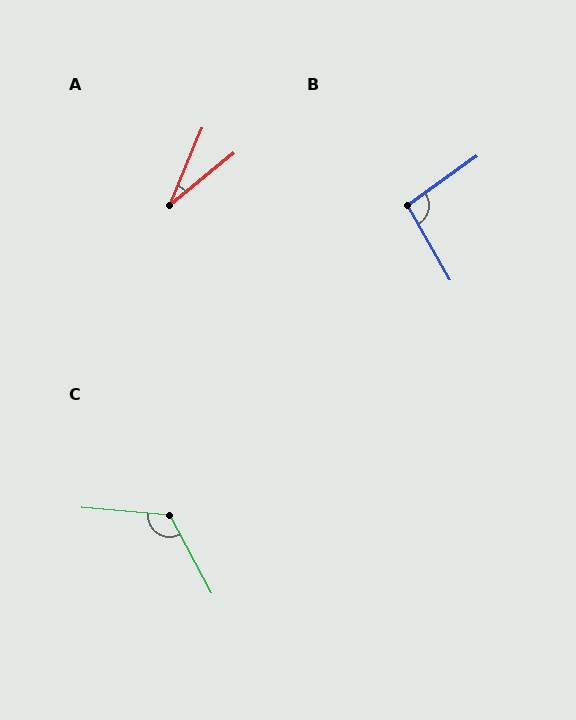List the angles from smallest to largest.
A (28°), B (96°), C (124°).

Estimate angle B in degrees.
Approximately 96 degrees.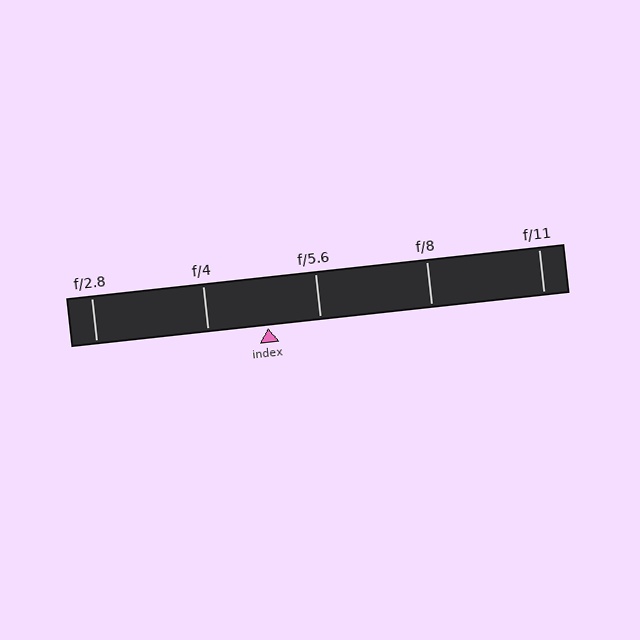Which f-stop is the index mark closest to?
The index mark is closest to f/5.6.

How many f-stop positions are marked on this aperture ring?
There are 5 f-stop positions marked.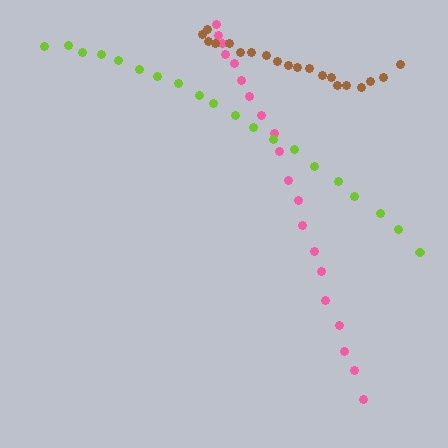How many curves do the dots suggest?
There are 3 distinct paths.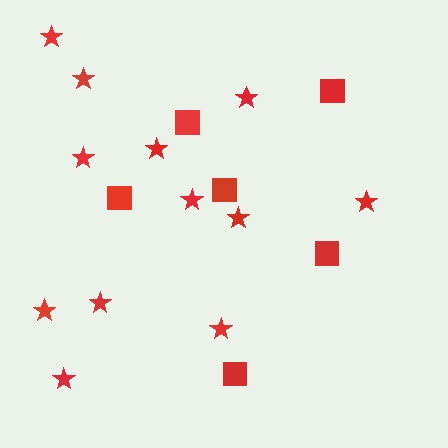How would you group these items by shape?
There are 2 groups: one group of stars (12) and one group of squares (6).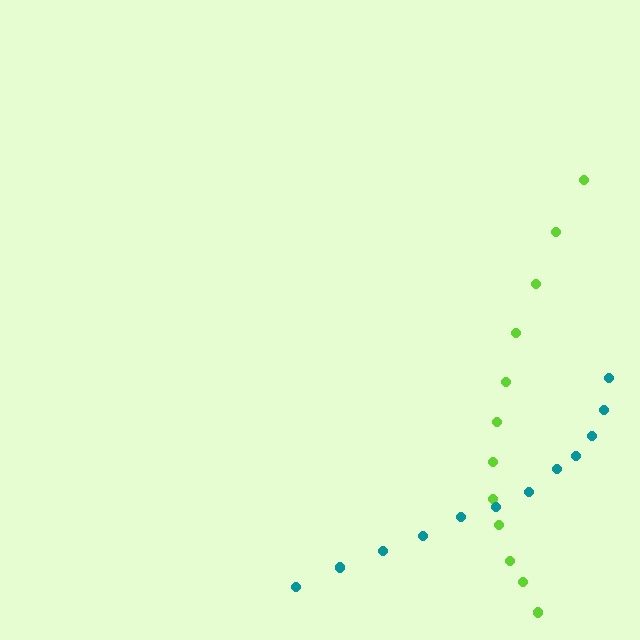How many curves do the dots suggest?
There are 2 distinct paths.